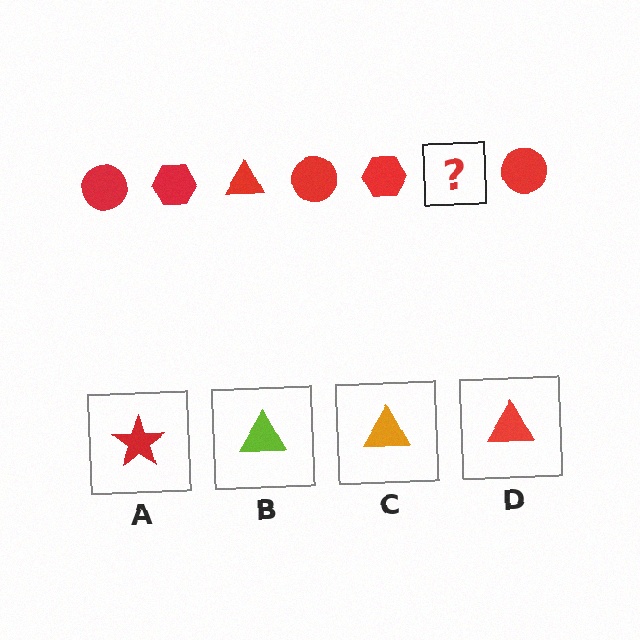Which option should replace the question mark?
Option D.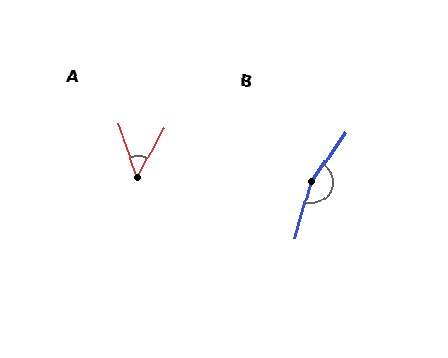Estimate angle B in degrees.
Approximately 161 degrees.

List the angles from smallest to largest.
A (48°), B (161°).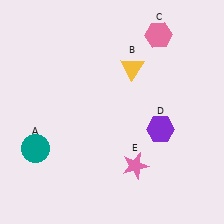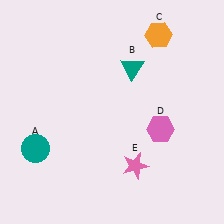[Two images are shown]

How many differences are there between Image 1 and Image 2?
There are 3 differences between the two images.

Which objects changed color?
B changed from yellow to teal. C changed from pink to orange. D changed from purple to pink.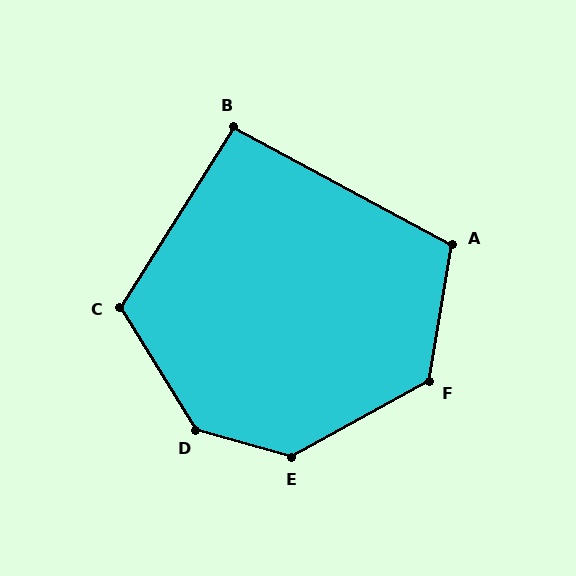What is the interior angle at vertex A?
Approximately 109 degrees (obtuse).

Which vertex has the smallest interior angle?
B, at approximately 94 degrees.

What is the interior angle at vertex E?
Approximately 135 degrees (obtuse).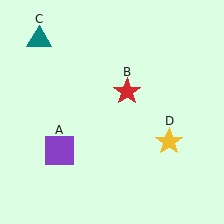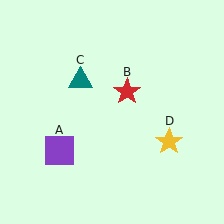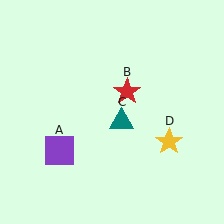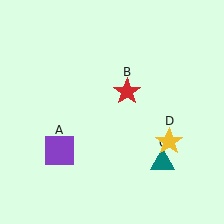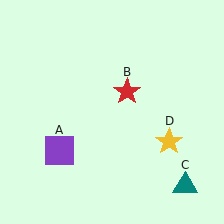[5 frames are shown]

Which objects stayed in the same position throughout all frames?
Purple square (object A) and red star (object B) and yellow star (object D) remained stationary.